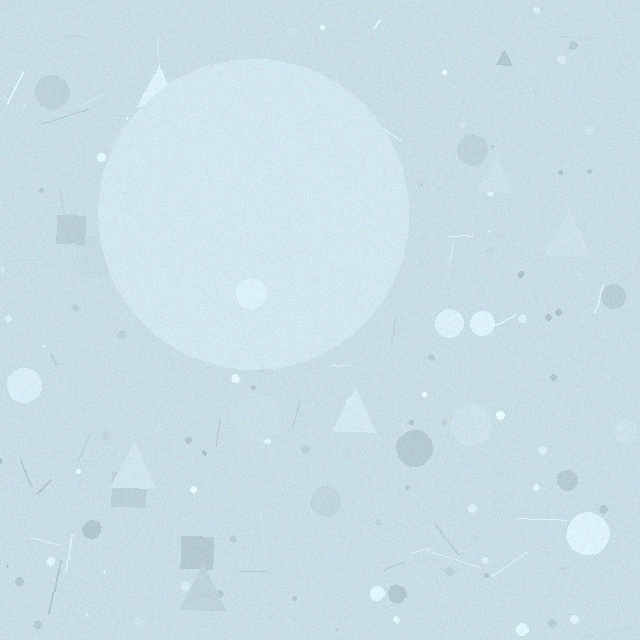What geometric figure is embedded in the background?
A circle is embedded in the background.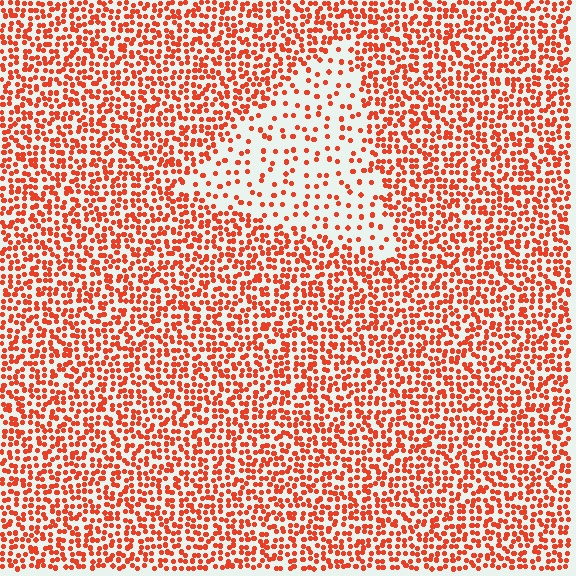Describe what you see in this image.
The image contains small red elements arranged at two different densities. A triangle-shaped region is visible where the elements are less densely packed than the surrounding area.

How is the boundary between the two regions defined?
The boundary is defined by a change in element density (approximately 2.7x ratio). All elements are the same color, size, and shape.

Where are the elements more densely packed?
The elements are more densely packed outside the triangle boundary.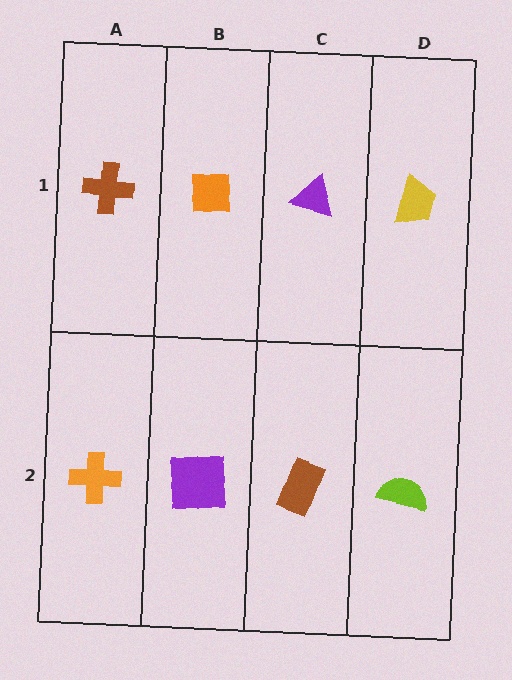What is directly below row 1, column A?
An orange cross.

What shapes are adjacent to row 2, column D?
A yellow trapezoid (row 1, column D), a brown rectangle (row 2, column C).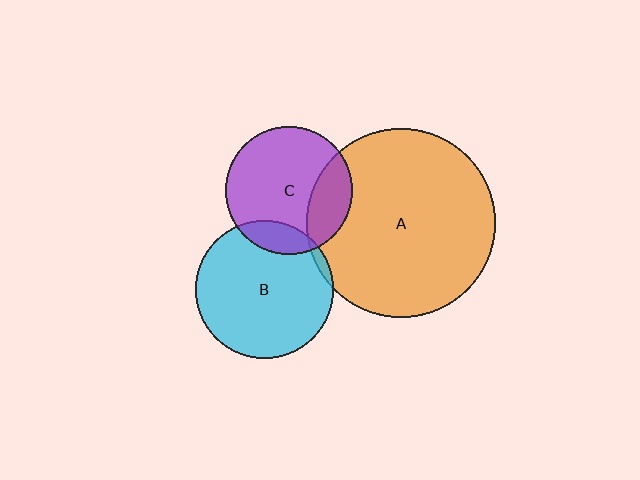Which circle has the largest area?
Circle A (orange).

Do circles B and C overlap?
Yes.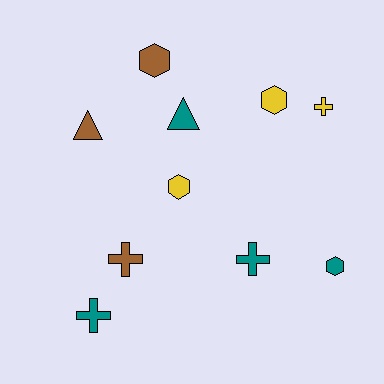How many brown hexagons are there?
There is 1 brown hexagon.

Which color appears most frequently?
Teal, with 4 objects.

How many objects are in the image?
There are 10 objects.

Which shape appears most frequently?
Cross, with 4 objects.